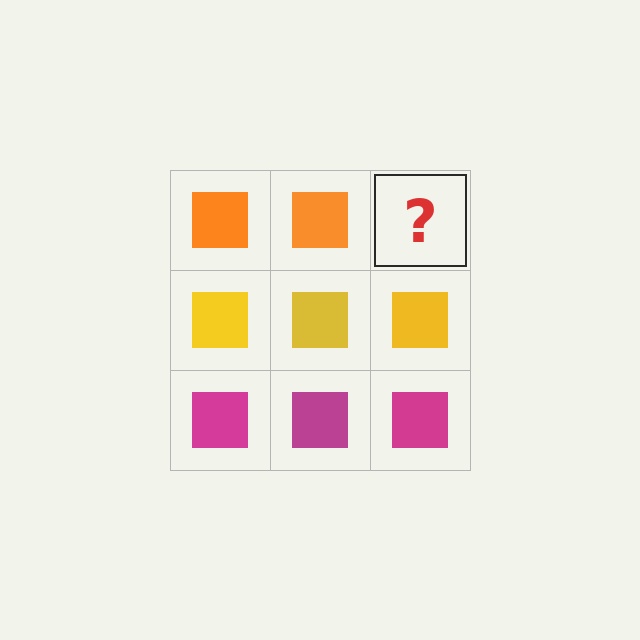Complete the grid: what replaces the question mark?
The question mark should be replaced with an orange square.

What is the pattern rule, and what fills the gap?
The rule is that each row has a consistent color. The gap should be filled with an orange square.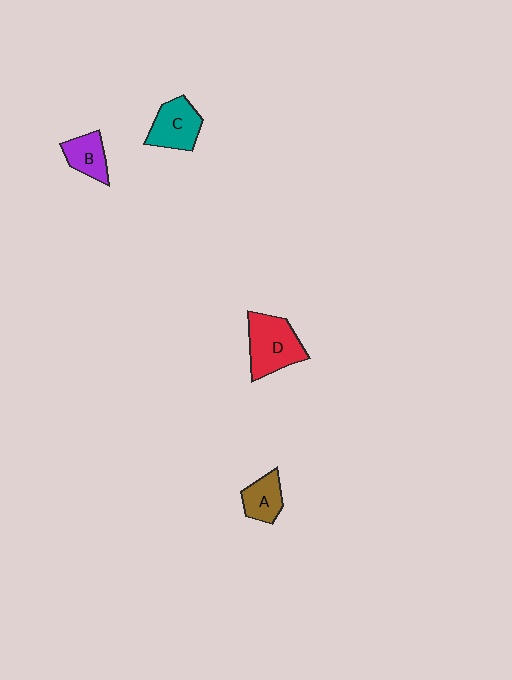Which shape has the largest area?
Shape D (red).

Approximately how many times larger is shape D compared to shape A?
Approximately 1.8 times.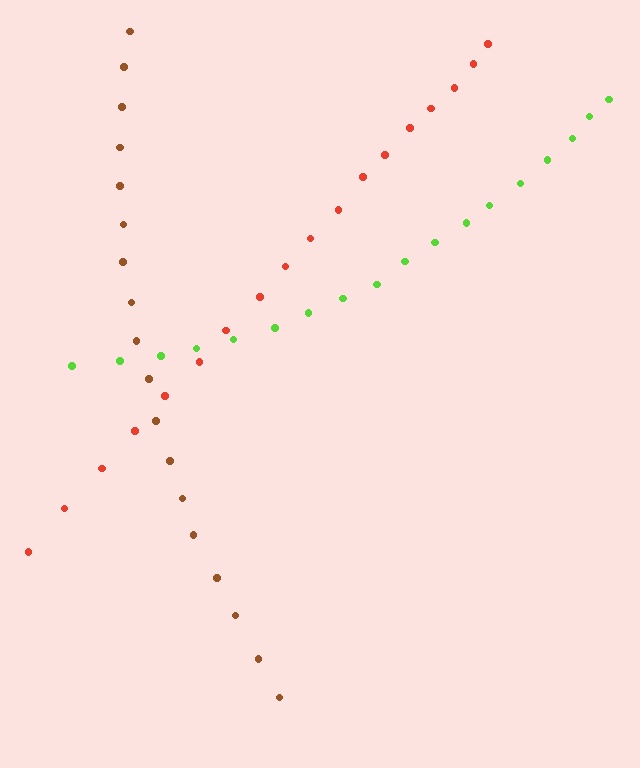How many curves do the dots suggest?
There are 3 distinct paths.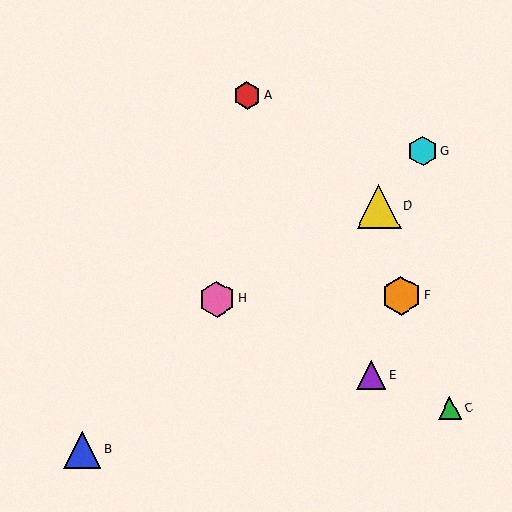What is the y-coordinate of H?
Object H is at y≈299.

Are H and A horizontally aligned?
No, H is at y≈299 and A is at y≈96.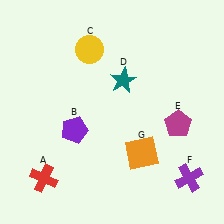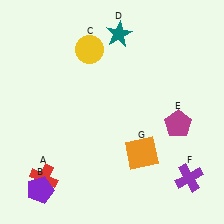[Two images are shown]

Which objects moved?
The objects that moved are: the purple pentagon (B), the teal star (D).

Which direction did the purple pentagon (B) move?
The purple pentagon (B) moved down.